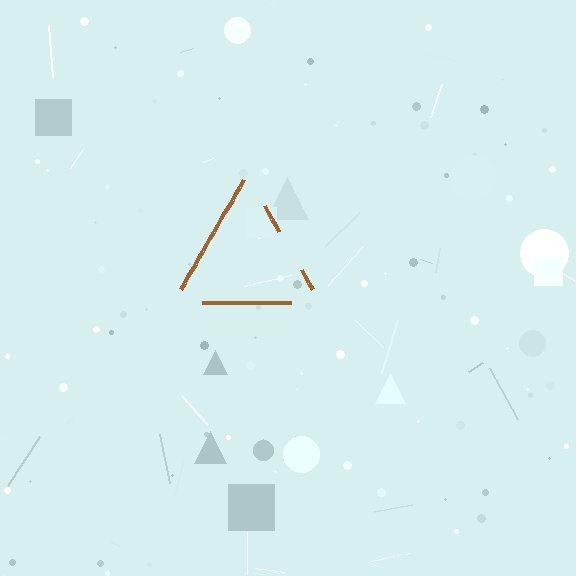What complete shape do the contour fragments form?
The contour fragments form a triangle.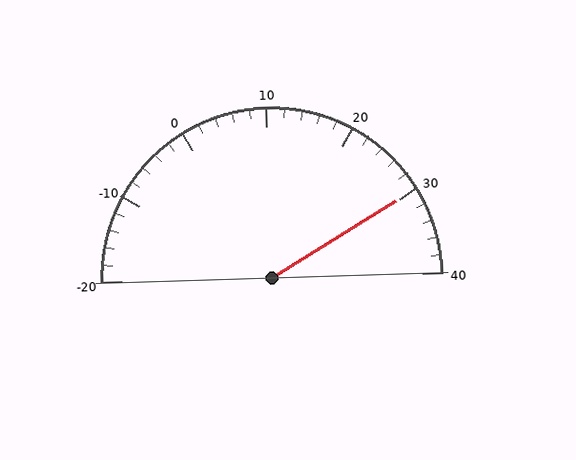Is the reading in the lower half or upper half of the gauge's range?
The reading is in the upper half of the range (-20 to 40).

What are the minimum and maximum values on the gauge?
The gauge ranges from -20 to 40.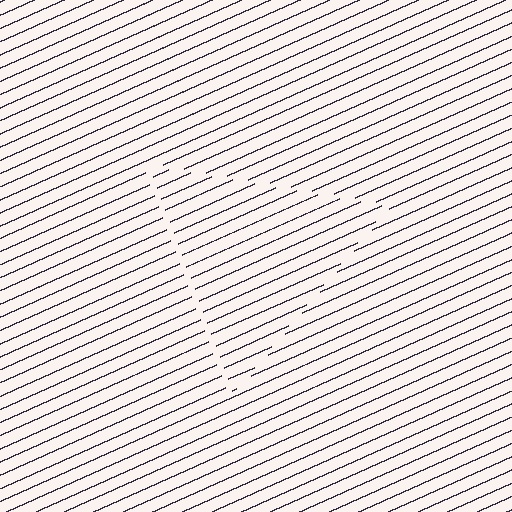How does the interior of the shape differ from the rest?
The interior of the shape contains the same grating, shifted by half a period — the contour is defined by the phase discontinuity where line-ends from the inner and outer gratings abut.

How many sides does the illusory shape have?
3 sides — the line-ends trace a triangle.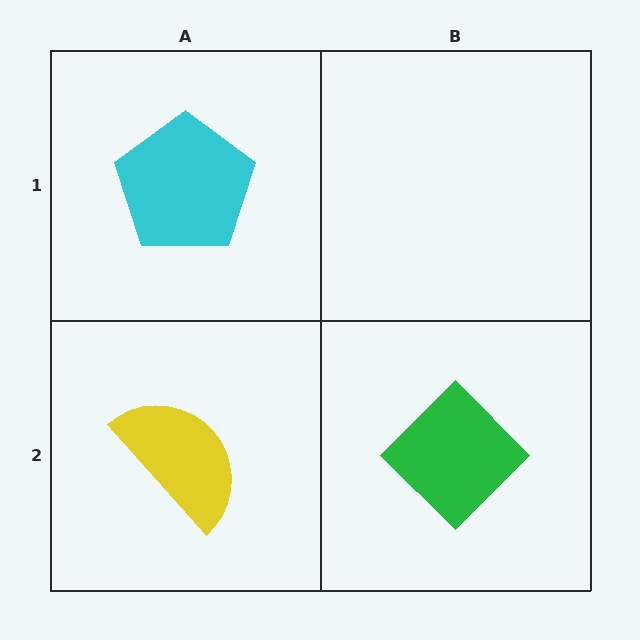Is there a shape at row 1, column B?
No, that cell is empty.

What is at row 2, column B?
A green diamond.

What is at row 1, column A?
A cyan pentagon.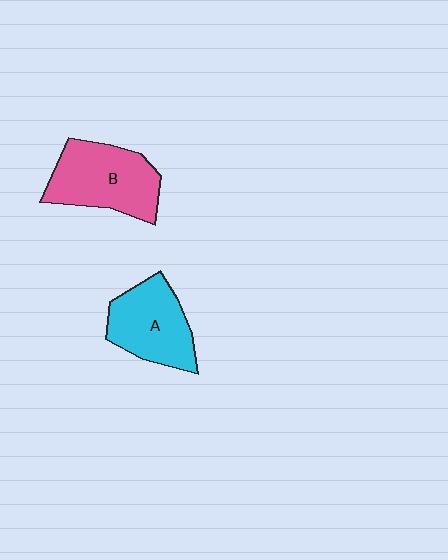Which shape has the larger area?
Shape B (pink).